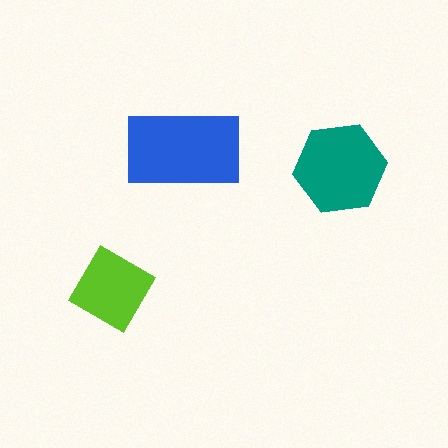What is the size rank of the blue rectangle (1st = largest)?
1st.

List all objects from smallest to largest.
The lime diamond, the teal hexagon, the blue rectangle.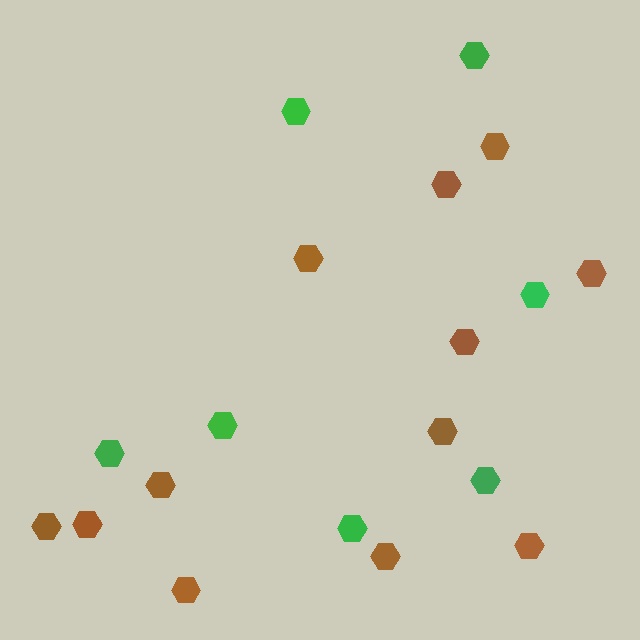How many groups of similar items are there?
There are 2 groups: one group of brown hexagons (12) and one group of green hexagons (7).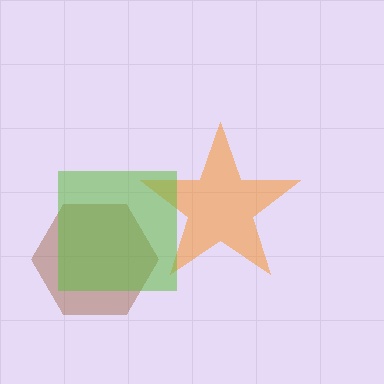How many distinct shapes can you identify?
There are 3 distinct shapes: an orange star, a brown hexagon, a lime square.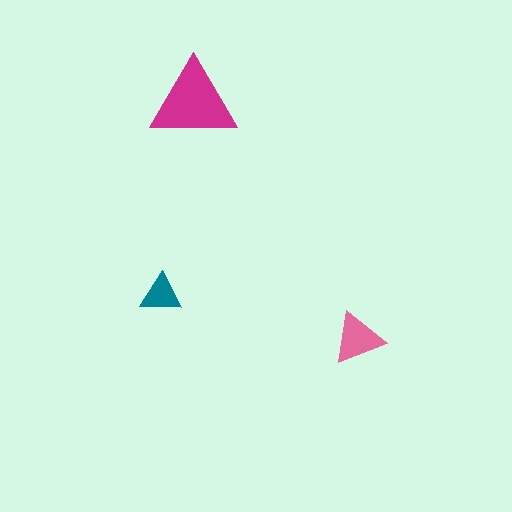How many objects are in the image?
There are 3 objects in the image.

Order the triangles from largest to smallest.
the magenta one, the pink one, the teal one.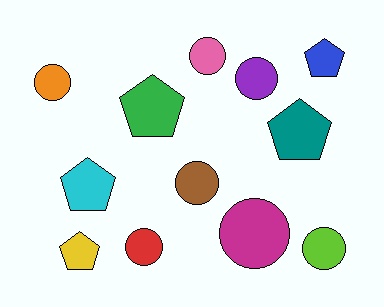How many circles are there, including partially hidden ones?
There are 7 circles.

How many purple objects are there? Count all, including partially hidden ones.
There is 1 purple object.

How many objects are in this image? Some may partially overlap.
There are 12 objects.